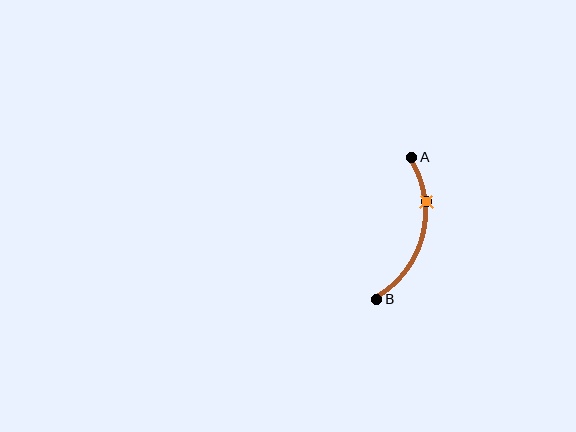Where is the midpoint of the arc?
The arc midpoint is the point on the curve farthest from the straight line joining A and B. It sits to the right of that line.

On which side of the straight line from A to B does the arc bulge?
The arc bulges to the right of the straight line connecting A and B.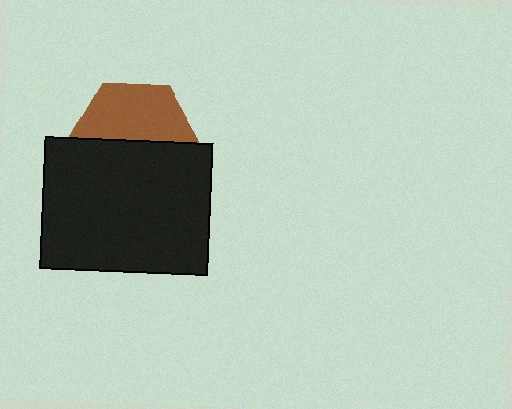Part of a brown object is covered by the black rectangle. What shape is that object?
It is a hexagon.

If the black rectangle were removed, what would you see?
You would see the complete brown hexagon.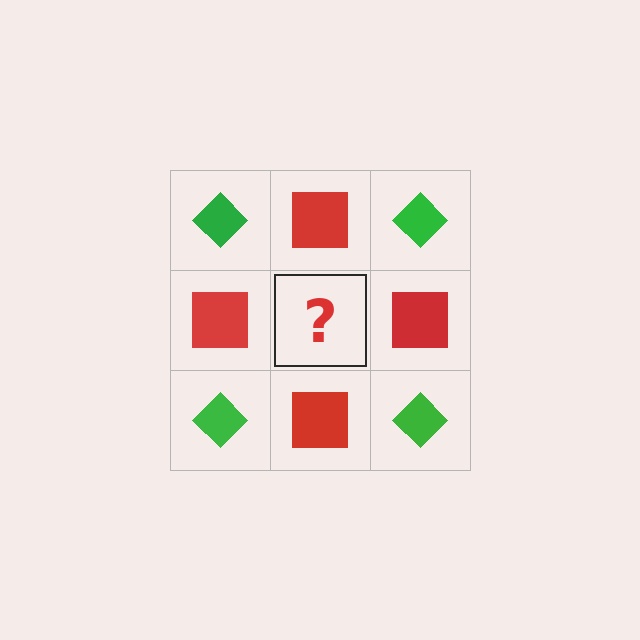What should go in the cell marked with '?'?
The missing cell should contain a green diamond.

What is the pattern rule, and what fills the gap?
The rule is that it alternates green diamond and red square in a checkerboard pattern. The gap should be filled with a green diamond.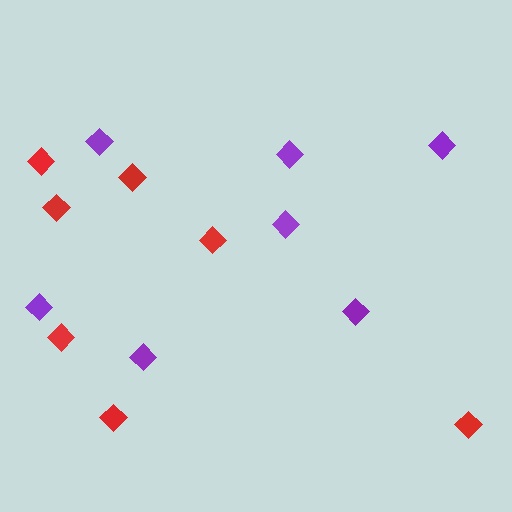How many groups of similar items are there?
There are 2 groups: one group of red diamonds (7) and one group of purple diamonds (7).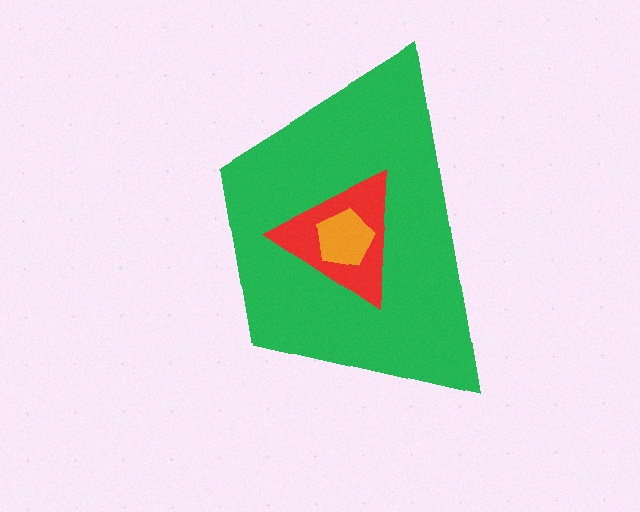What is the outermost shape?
The green trapezoid.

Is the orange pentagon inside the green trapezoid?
Yes.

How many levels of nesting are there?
3.